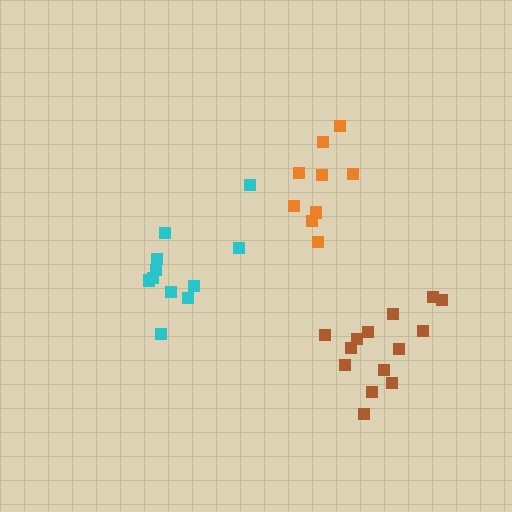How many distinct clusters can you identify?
There are 3 distinct clusters.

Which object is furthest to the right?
The brown cluster is rightmost.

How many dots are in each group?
Group 1: 9 dots, Group 2: 14 dots, Group 3: 11 dots (34 total).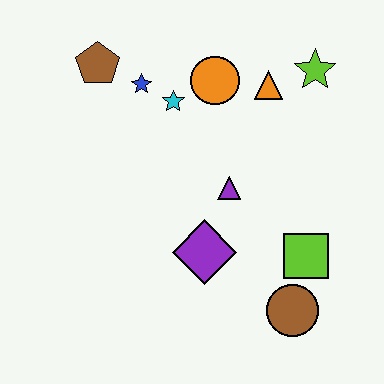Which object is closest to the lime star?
The orange triangle is closest to the lime star.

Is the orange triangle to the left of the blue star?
No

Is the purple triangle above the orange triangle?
No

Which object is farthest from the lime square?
The brown pentagon is farthest from the lime square.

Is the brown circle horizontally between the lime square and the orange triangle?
Yes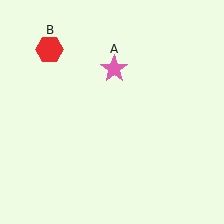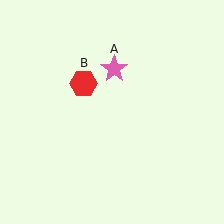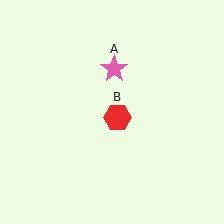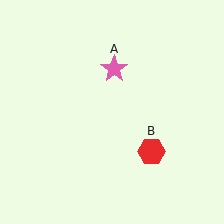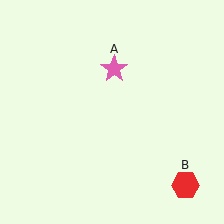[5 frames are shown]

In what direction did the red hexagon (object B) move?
The red hexagon (object B) moved down and to the right.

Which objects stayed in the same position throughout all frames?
Pink star (object A) remained stationary.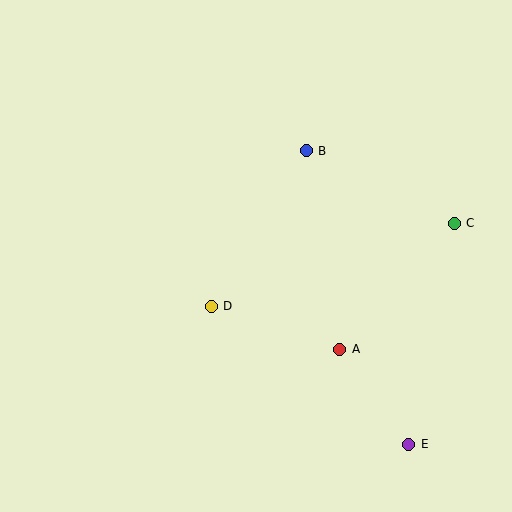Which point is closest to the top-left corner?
Point B is closest to the top-left corner.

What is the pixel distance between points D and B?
The distance between D and B is 182 pixels.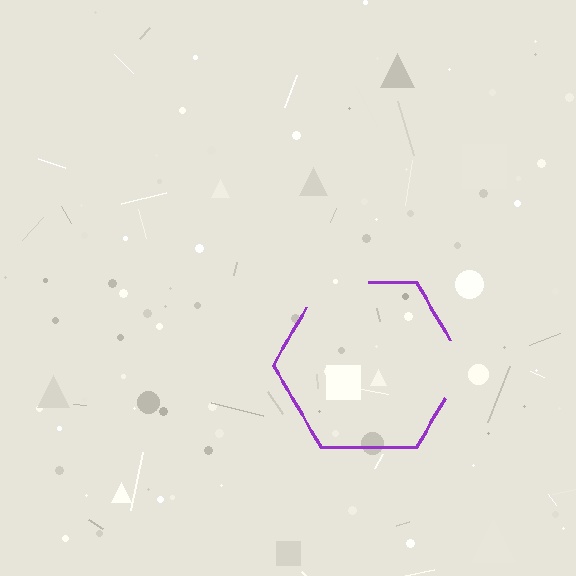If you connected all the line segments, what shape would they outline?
They would outline a hexagon.